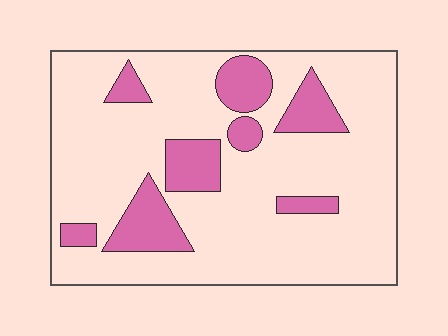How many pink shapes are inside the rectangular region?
8.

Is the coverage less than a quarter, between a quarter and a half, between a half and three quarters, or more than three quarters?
Less than a quarter.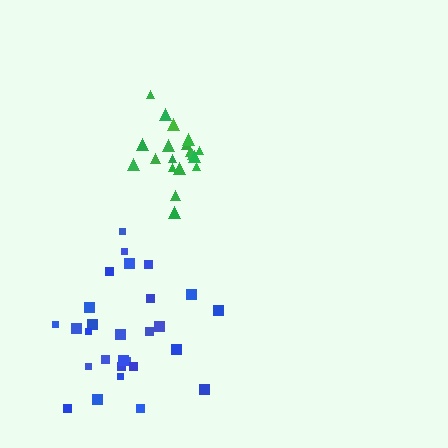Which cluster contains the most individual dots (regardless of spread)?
Blue (28).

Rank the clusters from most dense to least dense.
green, blue.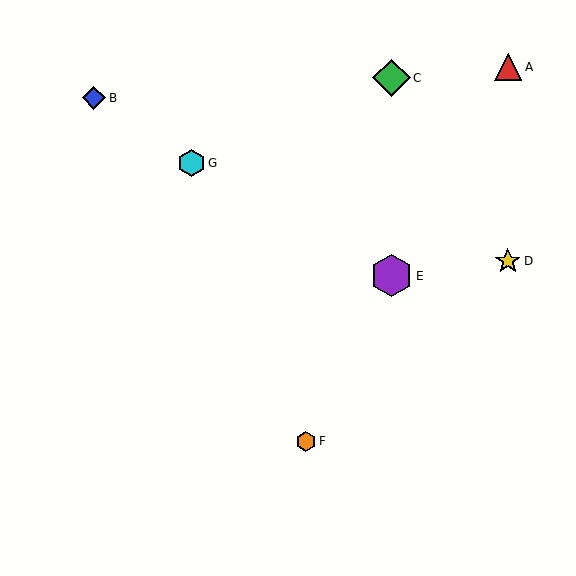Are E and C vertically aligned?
Yes, both are at x≈392.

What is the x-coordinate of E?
Object E is at x≈392.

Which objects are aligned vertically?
Objects C, E are aligned vertically.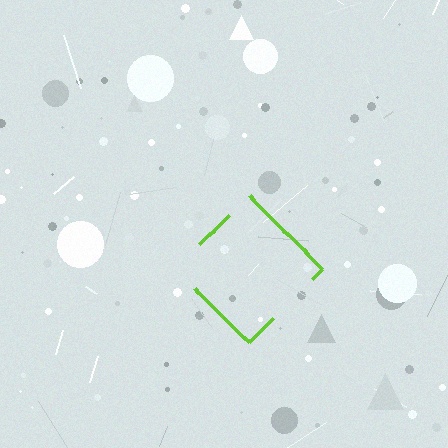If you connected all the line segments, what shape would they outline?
They would outline a diamond.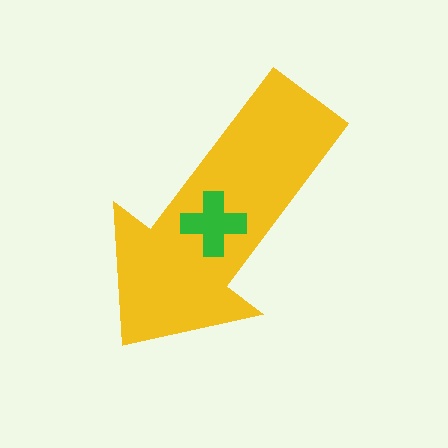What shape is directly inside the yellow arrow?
The green cross.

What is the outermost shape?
The yellow arrow.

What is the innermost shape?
The green cross.